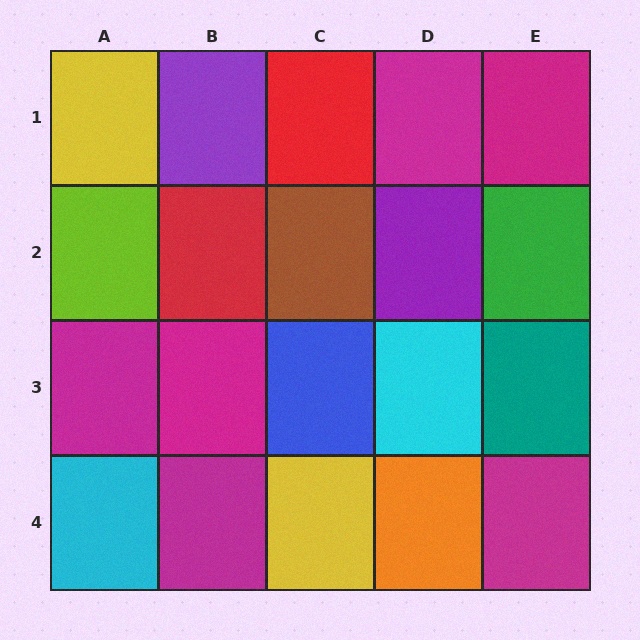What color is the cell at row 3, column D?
Cyan.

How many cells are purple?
2 cells are purple.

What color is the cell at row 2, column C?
Brown.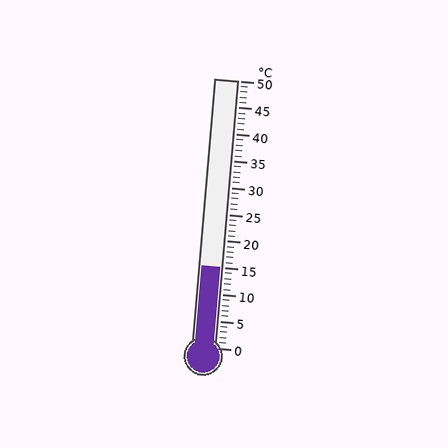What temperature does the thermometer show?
The thermometer shows approximately 15°C.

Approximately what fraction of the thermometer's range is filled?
The thermometer is filled to approximately 30% of its range.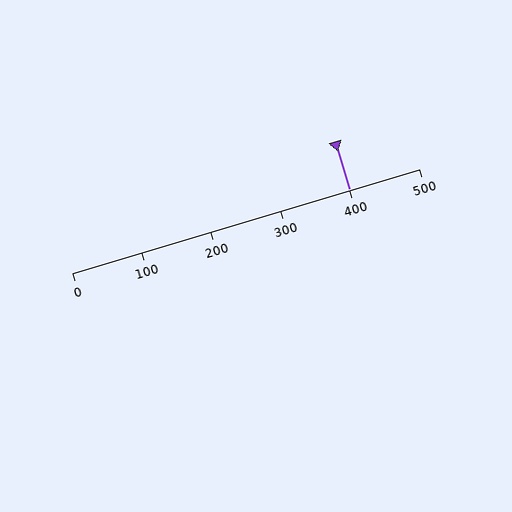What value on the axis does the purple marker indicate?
The marker indicates approximately 400.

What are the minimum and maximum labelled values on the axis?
The axis runs from 0 to 500.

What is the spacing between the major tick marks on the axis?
The major ticks are spaced 100 apart.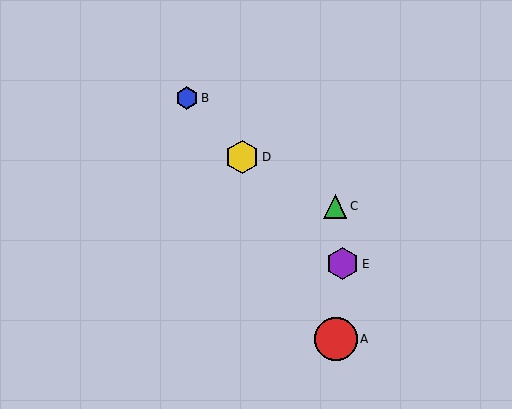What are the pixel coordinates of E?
Object E is at (343, 264).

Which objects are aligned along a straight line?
Objects B, D, E are aligned along a straight line.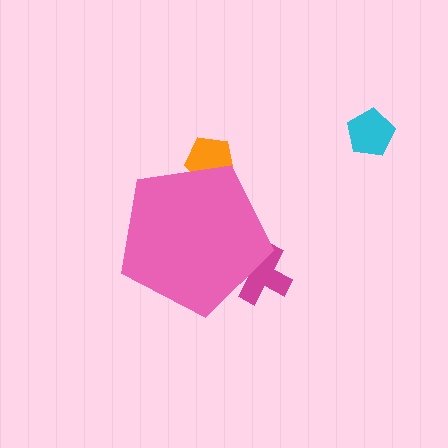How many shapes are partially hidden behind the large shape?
2 shapes are partially hidden.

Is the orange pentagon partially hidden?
Yes, the orange pentagon is partially hidden behind the pink pentagon.